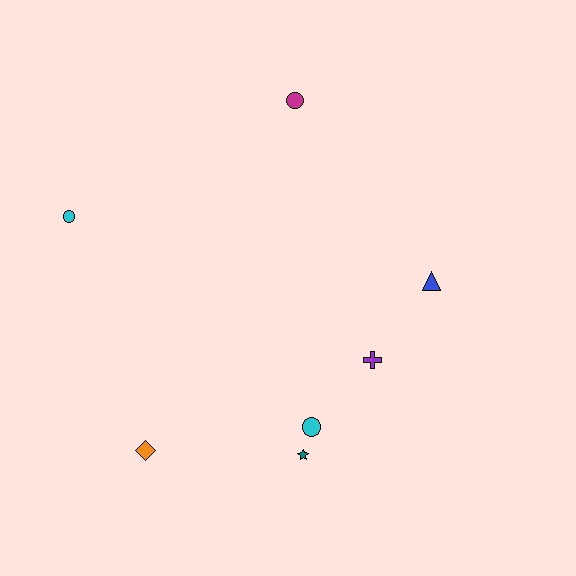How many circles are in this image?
There are 3 circles.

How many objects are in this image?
There are 7 objects.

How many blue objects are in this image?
There is 1 blue object.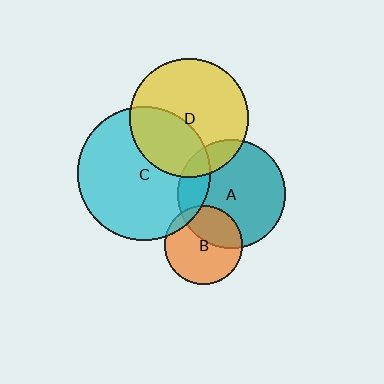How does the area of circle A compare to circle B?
Approximately 1.9 times.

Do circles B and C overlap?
Yes.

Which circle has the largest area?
Circle C (cyan).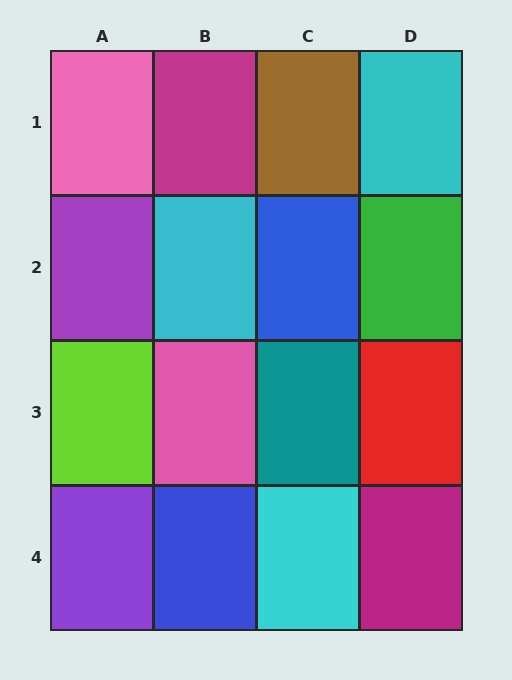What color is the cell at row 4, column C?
Cyan.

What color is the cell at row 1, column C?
Brown.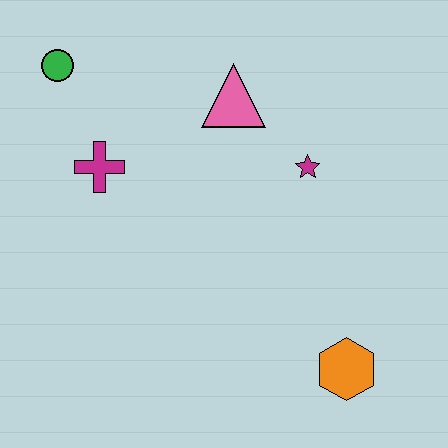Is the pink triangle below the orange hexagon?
No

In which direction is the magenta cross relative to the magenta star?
The magenta cross is to the left of the magenta star.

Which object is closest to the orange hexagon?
The magenta star is closest to the orange hexagon.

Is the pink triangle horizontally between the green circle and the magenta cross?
No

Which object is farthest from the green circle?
The orange hexagon is farthest from the green circle.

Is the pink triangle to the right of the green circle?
Yes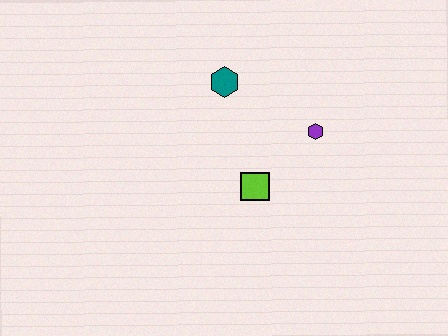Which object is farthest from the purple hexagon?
The teal hexagon is farthest from the purple hexagon.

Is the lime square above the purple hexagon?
No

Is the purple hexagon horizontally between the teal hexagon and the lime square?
No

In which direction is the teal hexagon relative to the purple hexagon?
The teal hexagon is to the left of the purple hexagon.